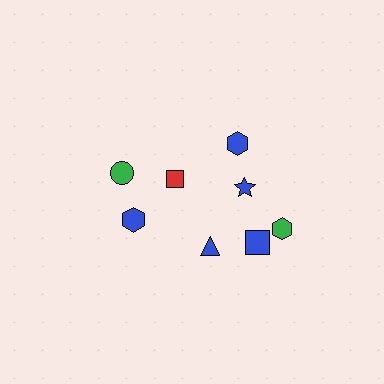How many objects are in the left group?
There are 3 objects.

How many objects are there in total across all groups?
There are 8 objects.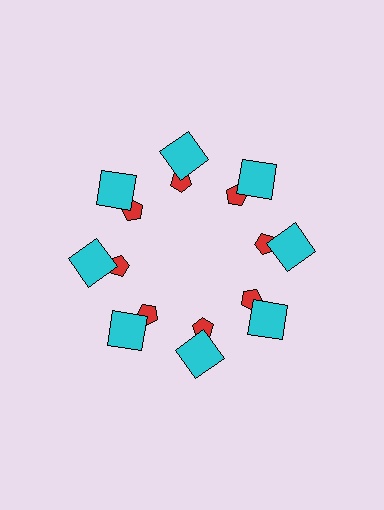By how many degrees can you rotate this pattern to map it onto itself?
The pattern maps onto itself every 45 degrees of rotation.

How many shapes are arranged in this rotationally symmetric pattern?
There are 16 shapes, arranged in 8 groups of 2.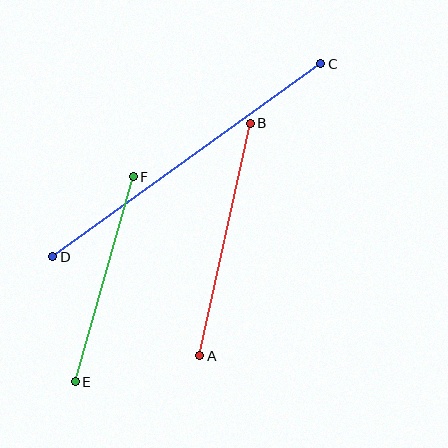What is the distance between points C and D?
The distance is approximately 330 pixels.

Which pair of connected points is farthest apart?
Points C and D are farthest apart.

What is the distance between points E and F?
The distance is approximately 213 pixels.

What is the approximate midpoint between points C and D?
The midpoint is at approximately (187, 160) pixels.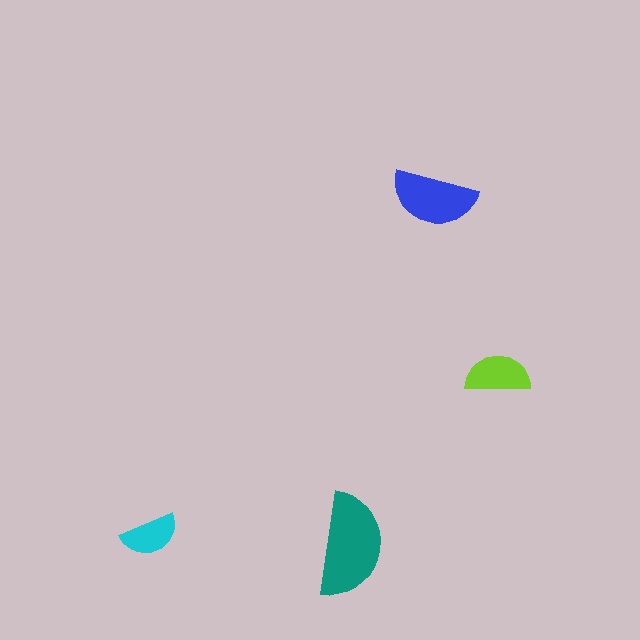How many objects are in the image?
There are 4 objects in the image.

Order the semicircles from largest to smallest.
the teal one, the blue one, the lime one, the cyan one.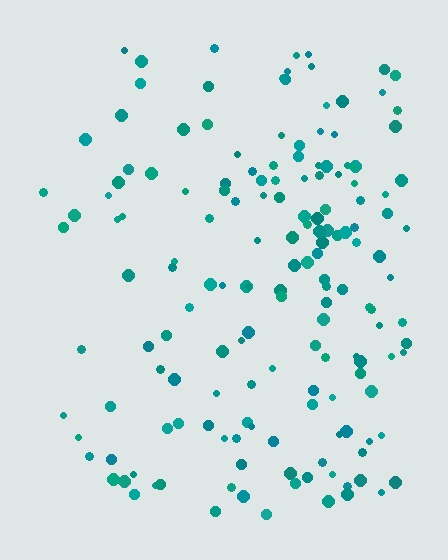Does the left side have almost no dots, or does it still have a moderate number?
Still a moderate number, just noticeably fewer than the right.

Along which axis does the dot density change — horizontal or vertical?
Horizontal.